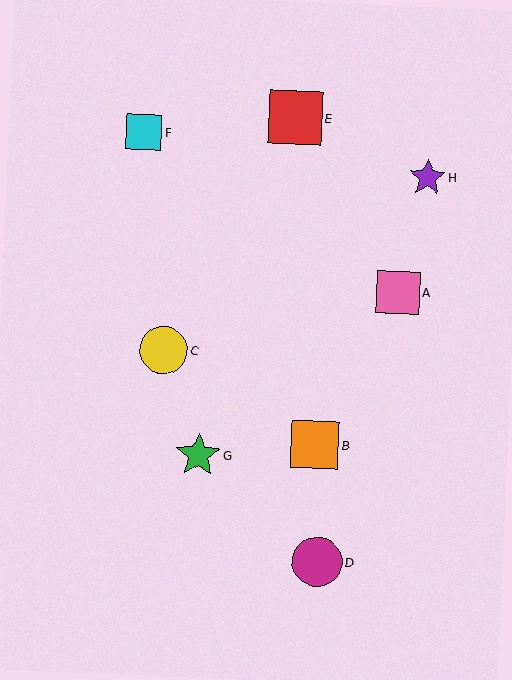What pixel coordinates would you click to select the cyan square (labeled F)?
Click at (144, 132) to select the cyan square F.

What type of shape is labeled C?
Shape C is a yellow circle.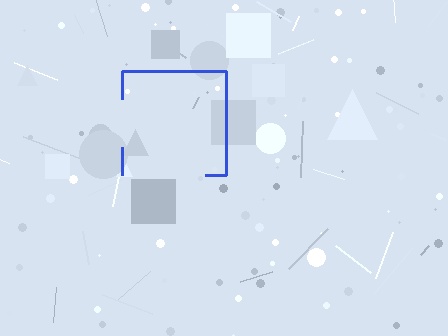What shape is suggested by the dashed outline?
The dashed outline suggests a square.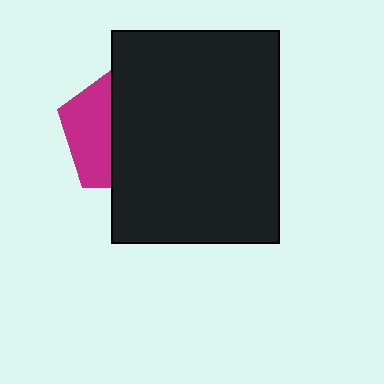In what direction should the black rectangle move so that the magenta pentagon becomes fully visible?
The black rectangle should move right. That is the shortest direction to clear the overlap and leave the magenta pentagon fully visible.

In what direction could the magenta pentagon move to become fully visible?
The magenta pentagon could move left. That would shift it out from behind the black rectangle entirely.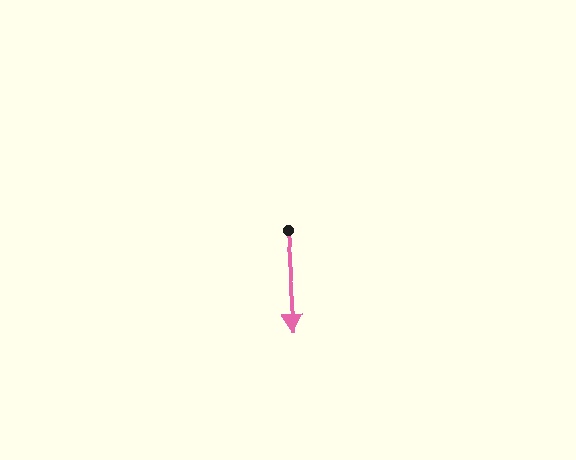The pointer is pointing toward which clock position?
Roughly 6 o'clock.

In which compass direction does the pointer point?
South.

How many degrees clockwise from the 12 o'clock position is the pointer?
Approximately 176 degrees.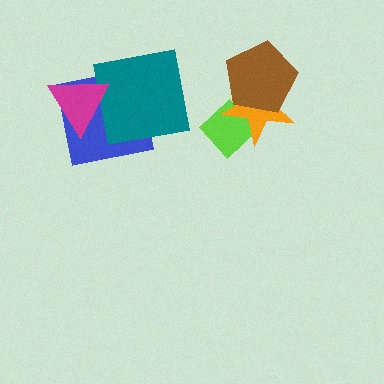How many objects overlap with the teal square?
2 objects overlap with the teal square.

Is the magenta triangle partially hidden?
No, no other shape covers it.